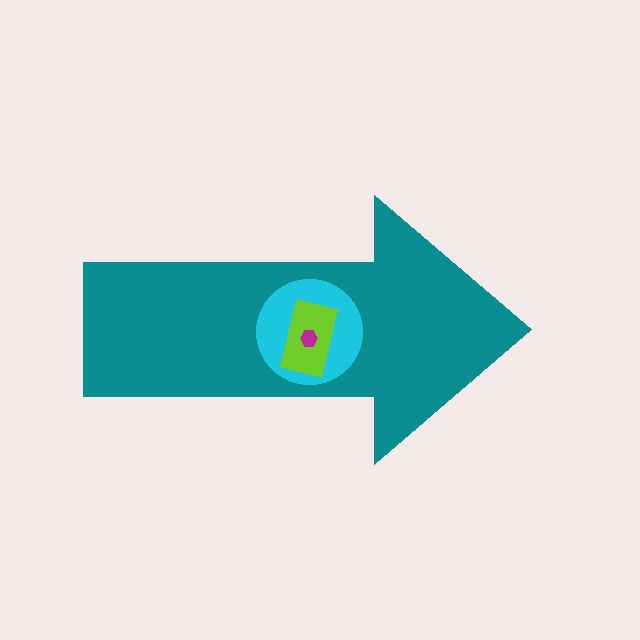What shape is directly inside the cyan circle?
The lime rectangle.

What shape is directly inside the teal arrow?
The cyan circle.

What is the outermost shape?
The teal arrow.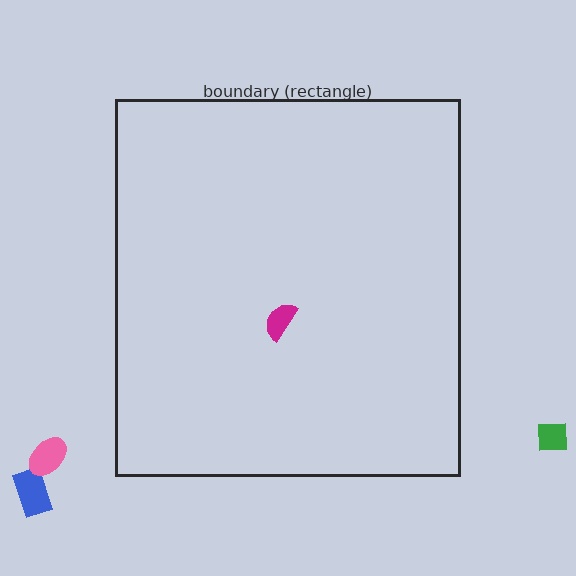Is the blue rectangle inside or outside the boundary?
Outside.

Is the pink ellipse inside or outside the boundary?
Outside.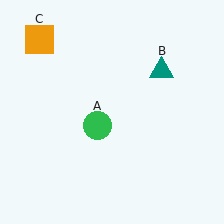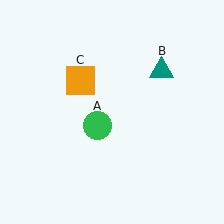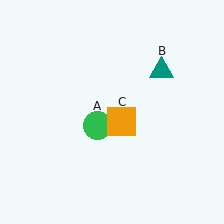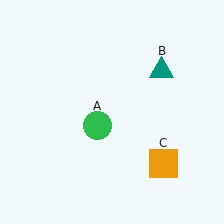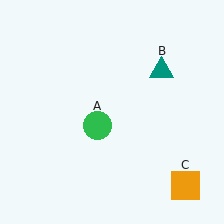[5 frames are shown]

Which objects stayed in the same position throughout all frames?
Green circle (object A) and teal triangle (object B) remained stationary.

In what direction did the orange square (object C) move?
The orange square (object C) moved down and to the right.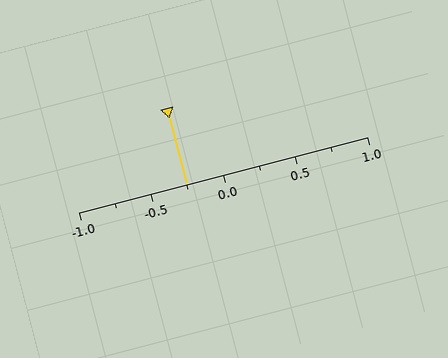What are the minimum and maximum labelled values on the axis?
The axis runs from -1.0 to 1.0.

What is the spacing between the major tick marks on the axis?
The major ticks are spaced 0.5 apart.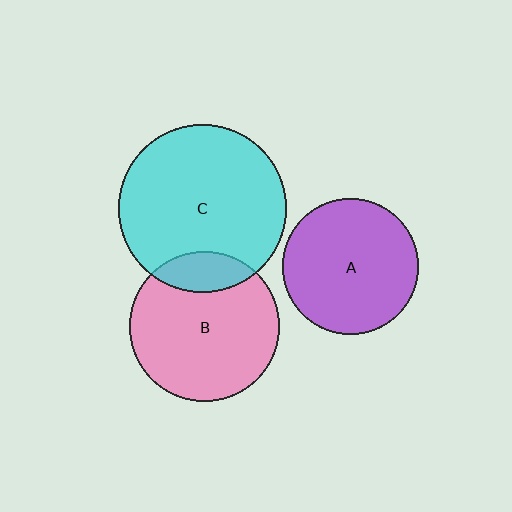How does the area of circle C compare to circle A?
Approximately 1.5 times.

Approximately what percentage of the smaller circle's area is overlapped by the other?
Approximately 15%.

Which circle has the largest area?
Circle C (cyan).